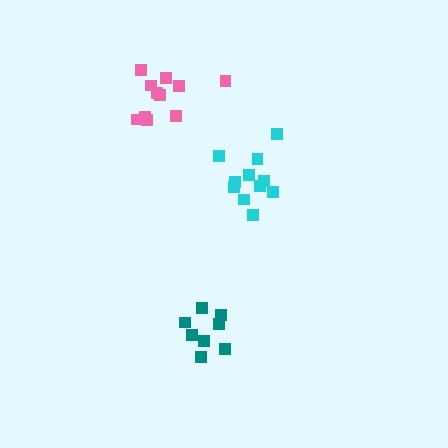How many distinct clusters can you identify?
There are 3 distinct clusters.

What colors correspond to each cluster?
The clusters are colored: cyan, teal, pink.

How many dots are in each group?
Group 1: 11 dots, Group 2: 8 dots, Group 3: 11 dots (30 total).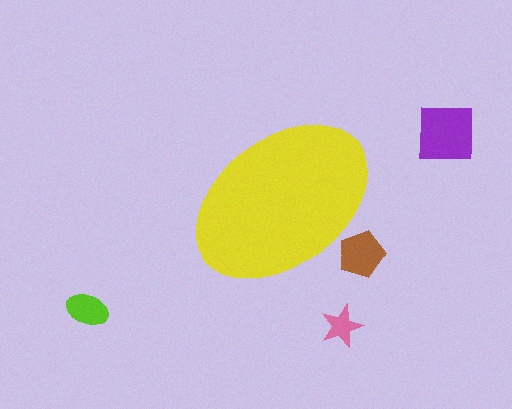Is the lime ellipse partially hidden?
No, the lime ellipse is fully visible.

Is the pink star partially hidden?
No, the pink star is fully visible.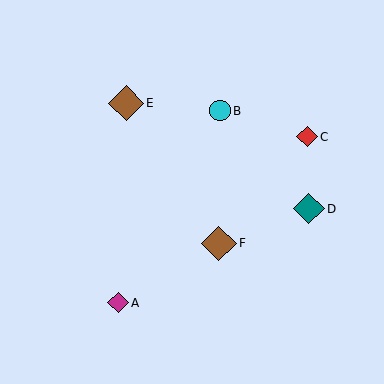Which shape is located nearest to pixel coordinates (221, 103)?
The cyan circle (labeled B) at (220, 111) is nearest to that location.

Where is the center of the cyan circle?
The center of the cyan circle is at (220, 111).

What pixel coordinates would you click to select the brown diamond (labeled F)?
Click at (219, 243) to select the brown diamond F.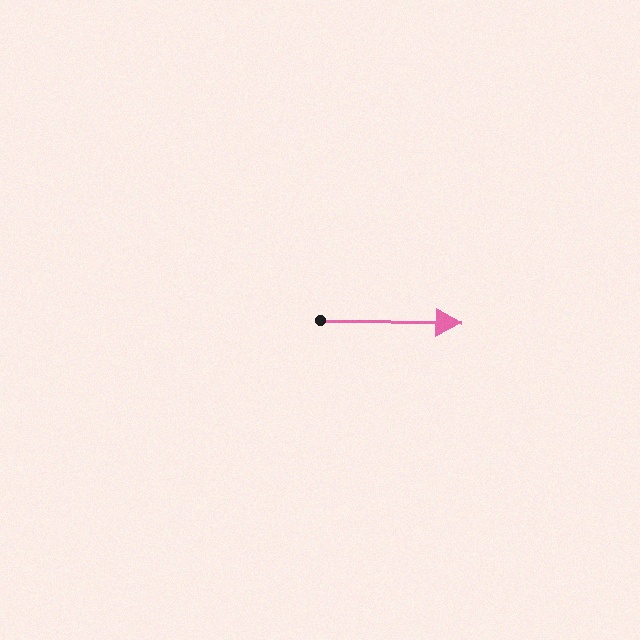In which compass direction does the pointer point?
East.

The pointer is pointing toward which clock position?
Roughly 3 o'clock.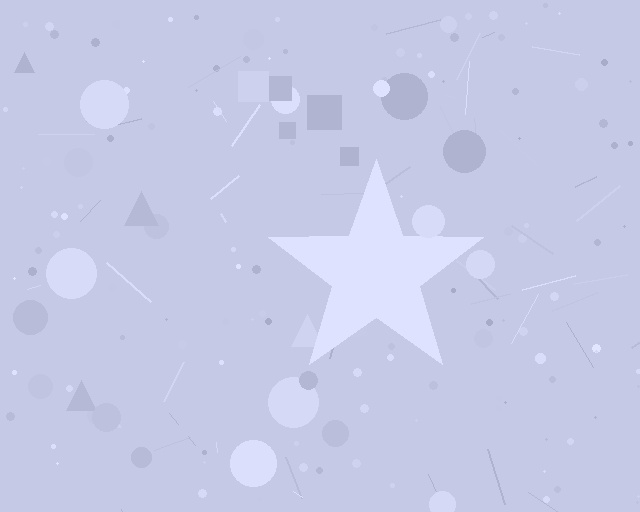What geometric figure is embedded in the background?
A star is embedded in the background.